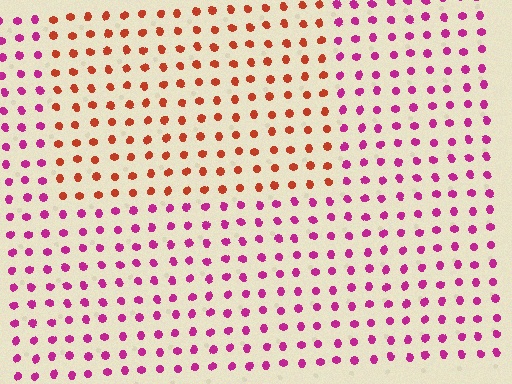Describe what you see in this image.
The image is filled with small magenta elements in a uniform arrangement. A rectangle-shaped region is visible where the elements are tinted to a slightly different hue, forming a subtle color boundary.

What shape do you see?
I see a rectangle.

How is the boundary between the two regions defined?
The boundary is defined purely by a slight shift in hue (about 52 degrees). Spacing, size, and orientation are identical on both sides.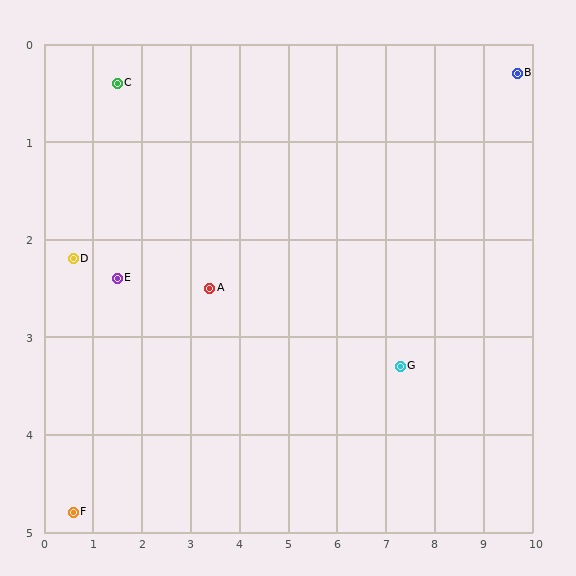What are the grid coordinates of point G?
Point G is at approximately (7.3, 3.3).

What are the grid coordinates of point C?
Point C is at approximately (1.5, 0.4).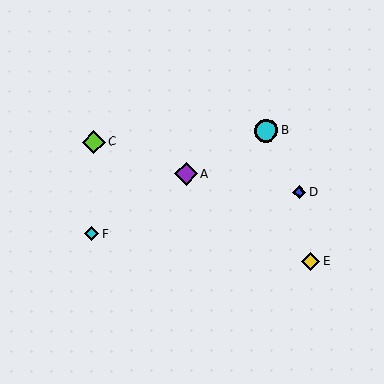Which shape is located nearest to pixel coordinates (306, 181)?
The blue diamond (labeled D) at (299, 192) is nearest to that location.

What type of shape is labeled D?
Shape D is a blue diamond.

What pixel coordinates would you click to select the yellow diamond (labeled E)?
Click at (311, 262) to select the yellow diamond E.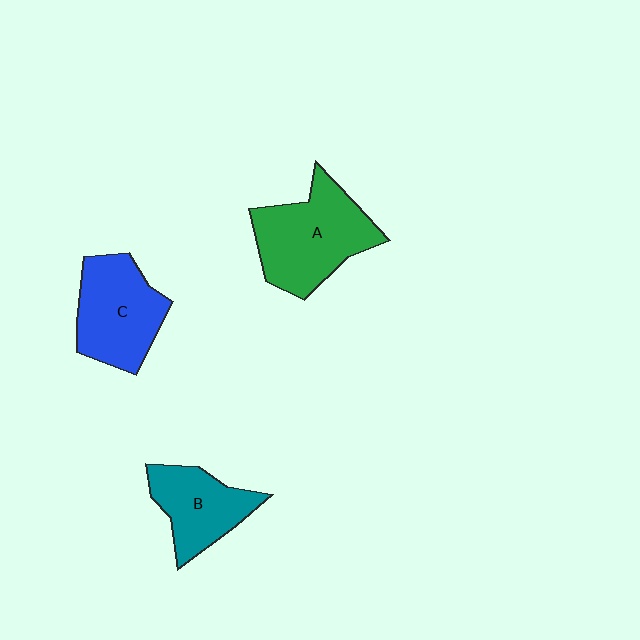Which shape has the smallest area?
Shape B (teal).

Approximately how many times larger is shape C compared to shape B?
Approximately 1.2 times.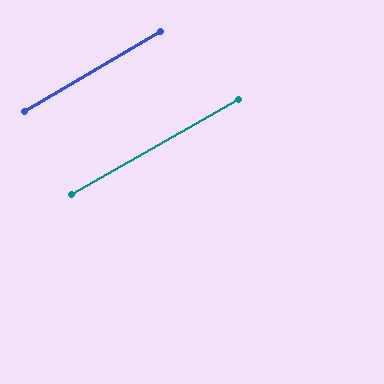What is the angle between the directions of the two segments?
Approximately 1 degree.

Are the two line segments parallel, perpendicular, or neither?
Parallel — their directions differ by only 0.5°.